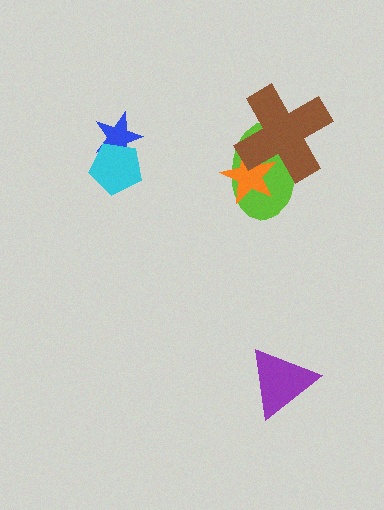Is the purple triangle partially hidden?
No, no other shape covers it.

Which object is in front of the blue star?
The cyan pentagon is in front of the blue star.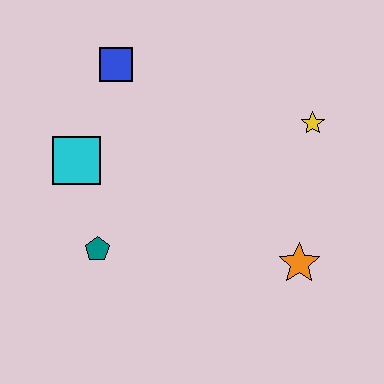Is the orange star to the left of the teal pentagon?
No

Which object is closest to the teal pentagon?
The cyan square is closest to the teal pentagon.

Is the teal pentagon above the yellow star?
No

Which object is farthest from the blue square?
The orange star is farthest from the blue square.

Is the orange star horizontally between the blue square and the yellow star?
Yes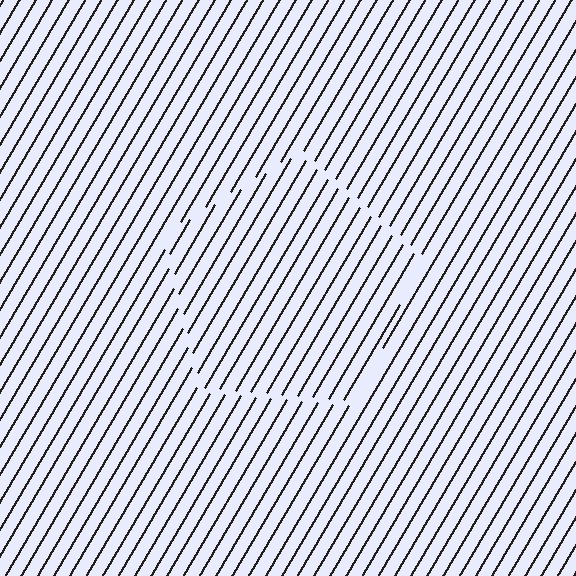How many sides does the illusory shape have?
5 sides — the line-ends trace a pentagon.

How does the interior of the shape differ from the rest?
The interior of the shape contains the same grating, shifted by half a period — the contour is defined by the phase discontinuity where line-ends from the inner and outer gratings abut.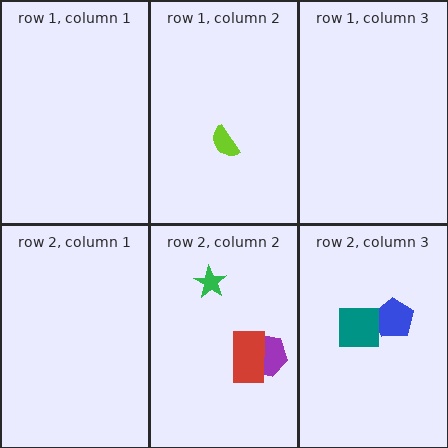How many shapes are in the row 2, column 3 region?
2.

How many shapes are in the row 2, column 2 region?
3.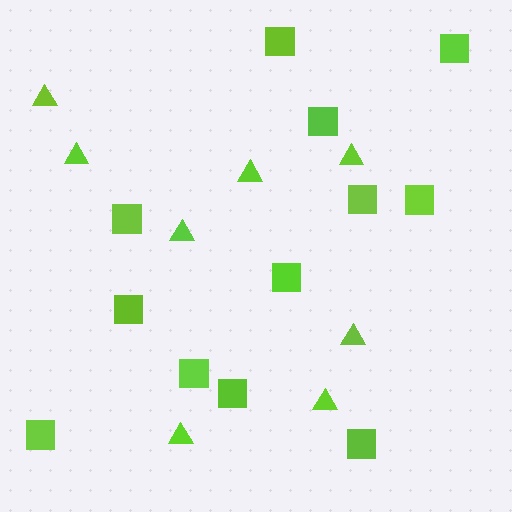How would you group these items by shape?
There are 2 groups: one group of triangles (8) and one group of squares (12).